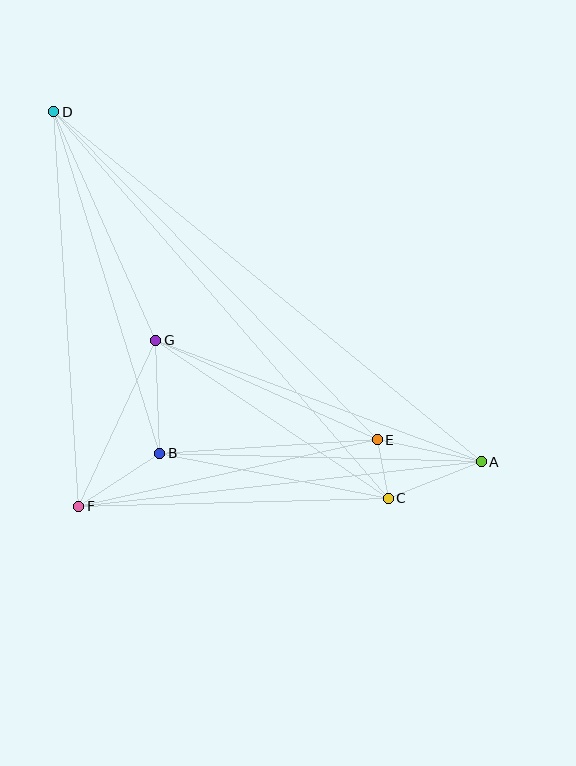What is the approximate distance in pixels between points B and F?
The distance between B and F is approximately 97 pixels.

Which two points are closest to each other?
Points C and E are closest to each other.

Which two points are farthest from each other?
Points A and D are farthest from each other.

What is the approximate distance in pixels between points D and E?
The distance between D and E is approximately 461 pixels.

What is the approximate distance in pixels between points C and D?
The distance between C and D is approximately 511 pixels.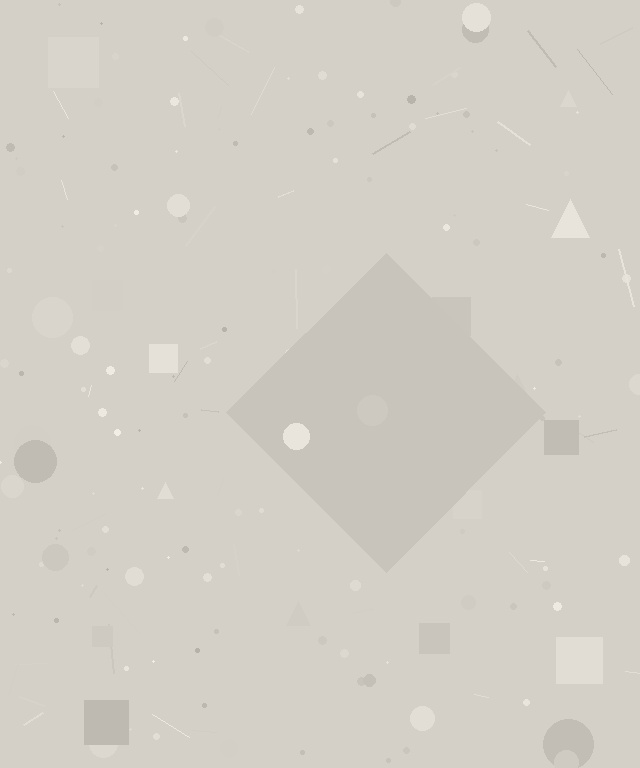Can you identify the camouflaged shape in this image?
The camouflaged shape is a diamond.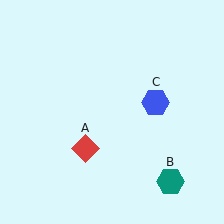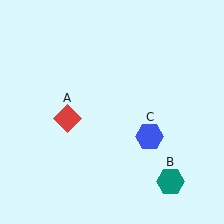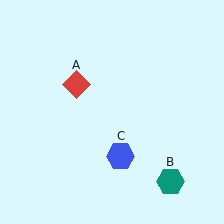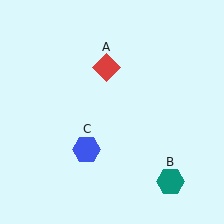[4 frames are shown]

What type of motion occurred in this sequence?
The red diamond (object A), blue hexagon (object C) rotated clockwise around the center of the scene.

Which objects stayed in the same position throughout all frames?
Teal hexagon (object B) remained stationary.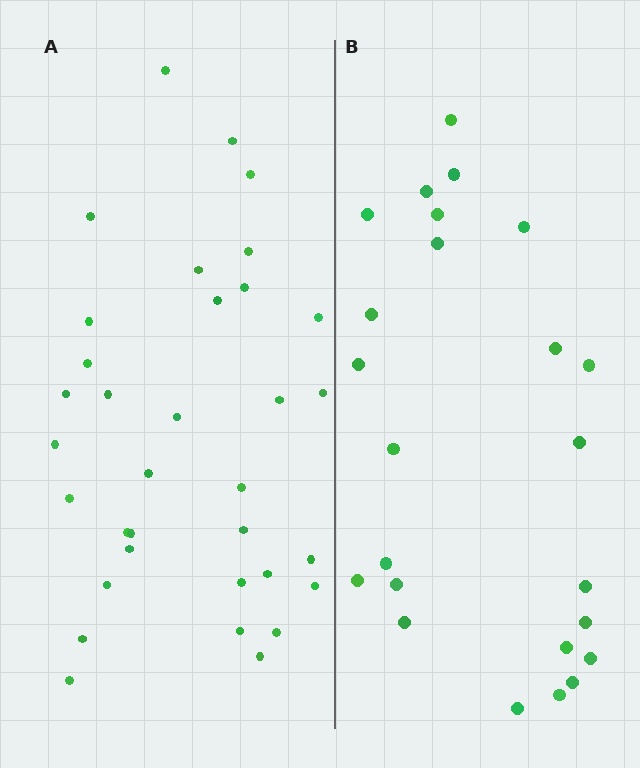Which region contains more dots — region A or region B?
Region A (the left region) has more dots.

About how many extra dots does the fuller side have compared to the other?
Region A has roughly 10 or so more dots than region B.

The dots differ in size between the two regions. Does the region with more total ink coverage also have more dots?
No. Region B has more total ink coverage because its dots are larger, but region A actually contains more individual dots. Total area can be misleading — the number of items is what matters here.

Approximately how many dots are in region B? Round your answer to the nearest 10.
About 20 dots. (The exact count is 24, which rounds to 20.)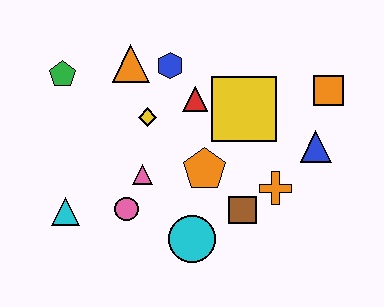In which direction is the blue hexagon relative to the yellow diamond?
The blue hexagon is above the yellow diamond.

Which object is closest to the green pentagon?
The orange triangle is closest to the green pentagon.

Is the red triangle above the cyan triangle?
Yes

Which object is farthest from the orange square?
The cyan triangle is farthest from the orange square.